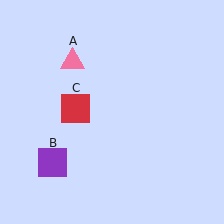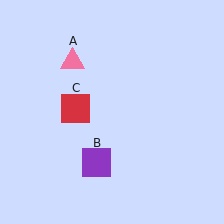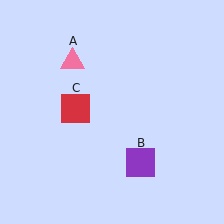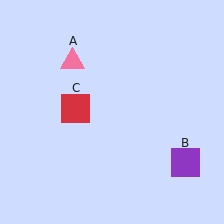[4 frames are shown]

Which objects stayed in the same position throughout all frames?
Pink triangle (object A) and red square (object C) remained stationary.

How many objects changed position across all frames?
1 object changed position: purple square (object B).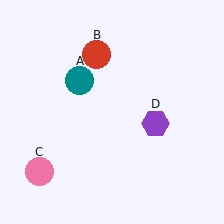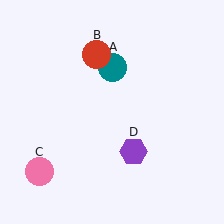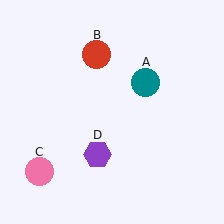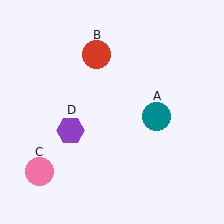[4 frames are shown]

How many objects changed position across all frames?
2 objects changed position: teal circle (object A), purple hexagon (object D).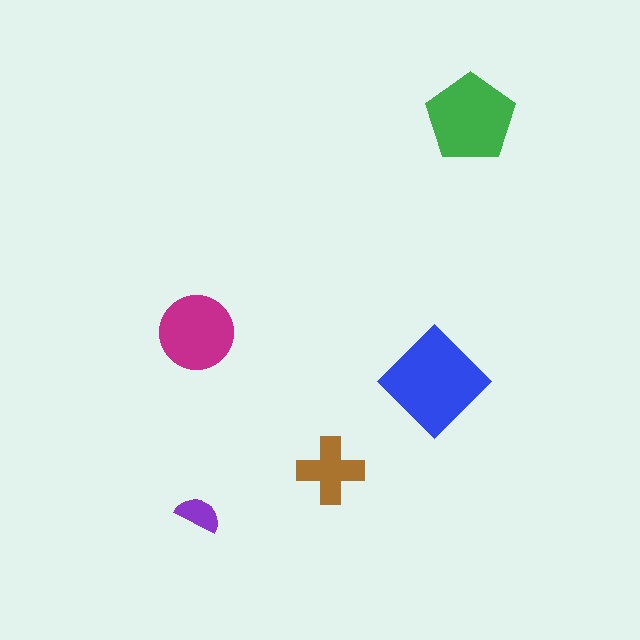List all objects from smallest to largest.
The purple semicircle, the brown cross, the magenta circle, the green pentagon, the blue diamond.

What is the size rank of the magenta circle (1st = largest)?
3rd.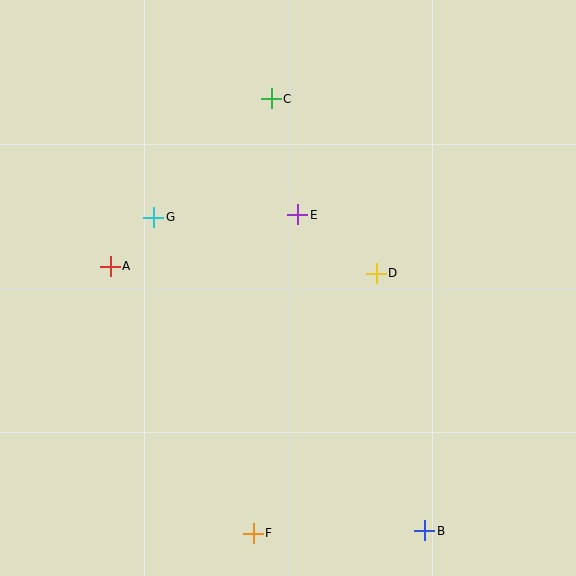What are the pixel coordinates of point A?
Point A is at (110, 266).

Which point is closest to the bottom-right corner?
Point B is closest to the bottom-right corner.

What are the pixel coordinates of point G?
Point G is at (154, 217).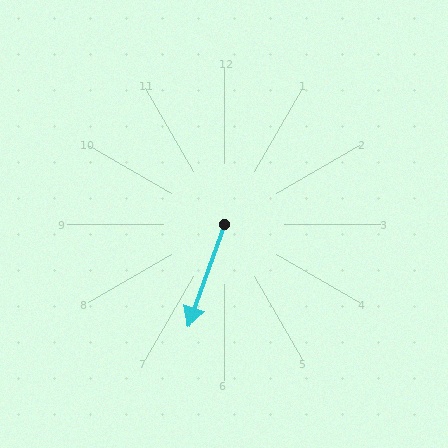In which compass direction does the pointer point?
South.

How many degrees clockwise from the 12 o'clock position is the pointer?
Approximately 200 degrees.